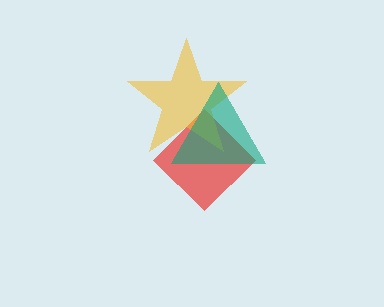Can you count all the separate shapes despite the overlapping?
Yes, there are 3 separate shapes.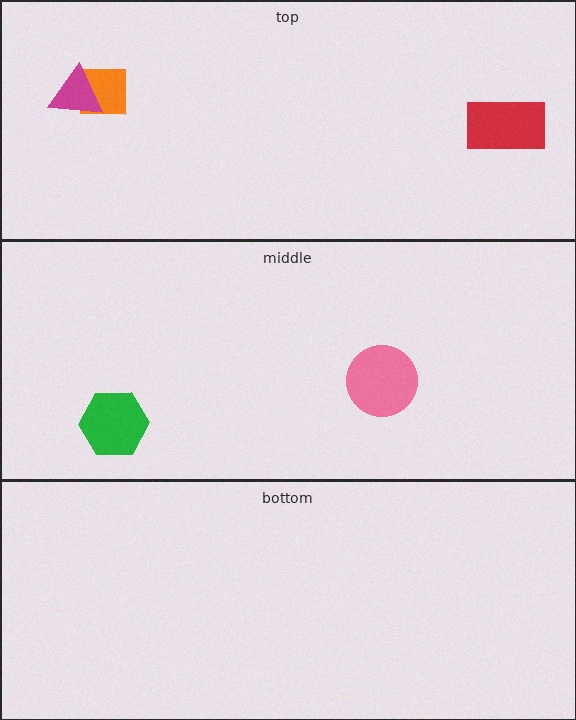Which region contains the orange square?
The top region.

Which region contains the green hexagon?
The middle region.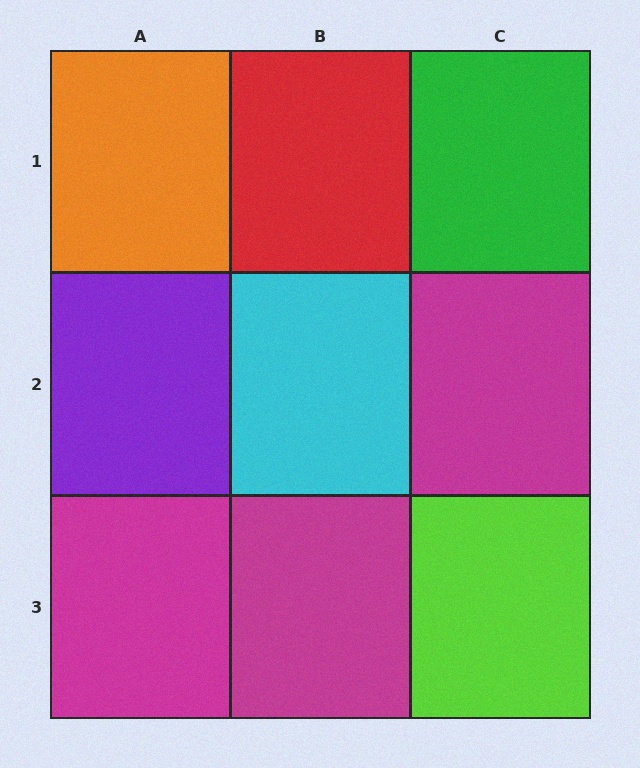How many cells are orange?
1 cell is orange.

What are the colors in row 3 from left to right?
Magenta, magenta, lime.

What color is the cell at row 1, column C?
Green.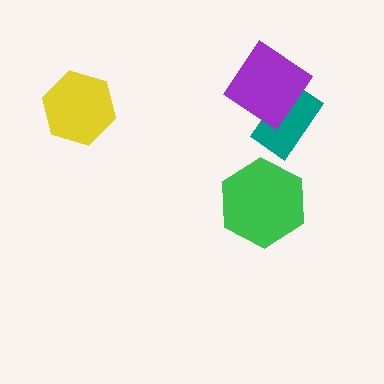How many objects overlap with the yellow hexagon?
0 objects overlap with the yellow hexagon.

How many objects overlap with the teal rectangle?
1 object overlaps with the teal rectangle.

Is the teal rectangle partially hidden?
Yes, it is partially covered by another shape.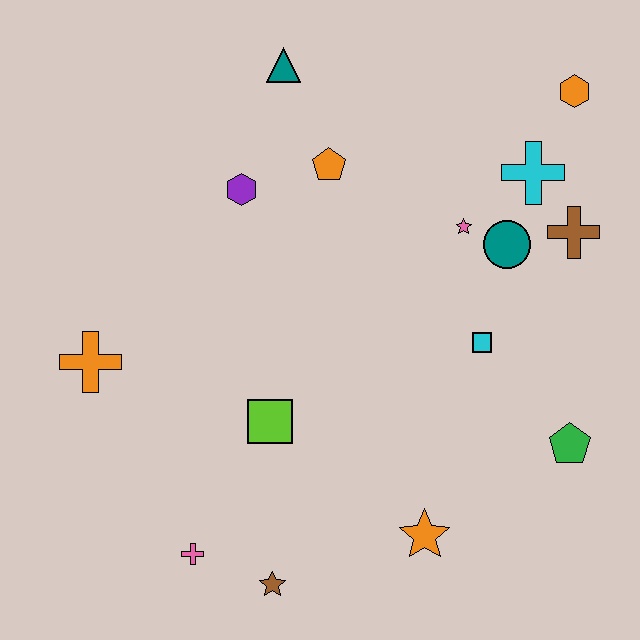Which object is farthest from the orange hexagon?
The pink cross is farthest from the orange hexagon.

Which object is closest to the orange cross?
The lime square is closest to the orange cross.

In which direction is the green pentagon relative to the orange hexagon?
The green pentagon is below the orange hexagon.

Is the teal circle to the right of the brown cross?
No